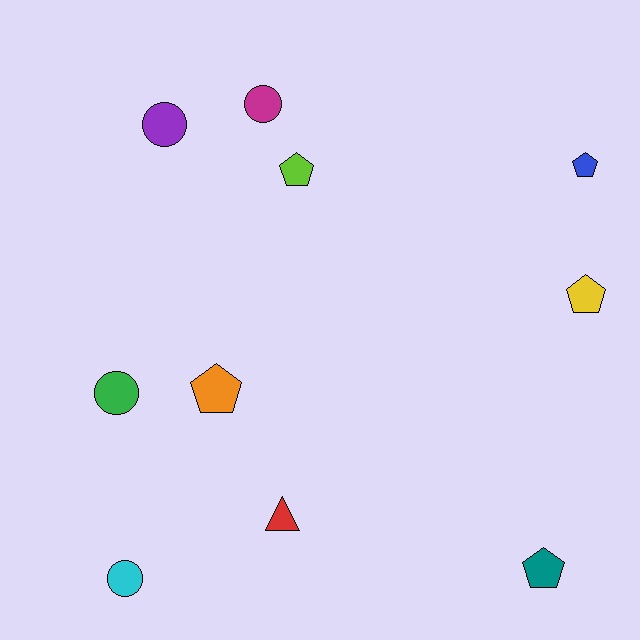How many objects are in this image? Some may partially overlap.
There are 10 objects.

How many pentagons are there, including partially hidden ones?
There are 5 pentagons.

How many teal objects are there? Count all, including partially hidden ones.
There is 1 teal object.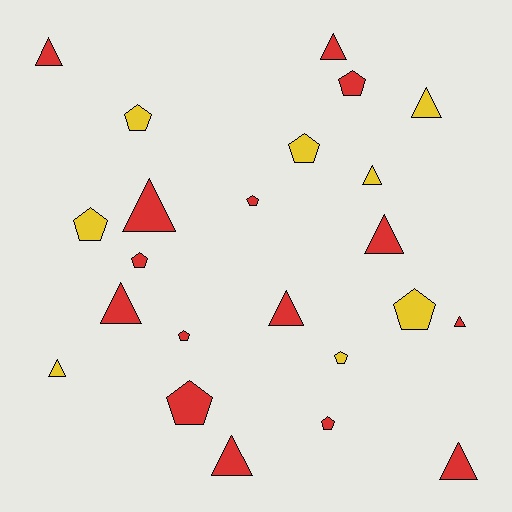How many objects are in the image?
There are 23 objects.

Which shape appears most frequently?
Triangle, with 12 objects.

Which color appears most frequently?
Red, with 15 objects.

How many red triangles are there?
There are 9 red triangles.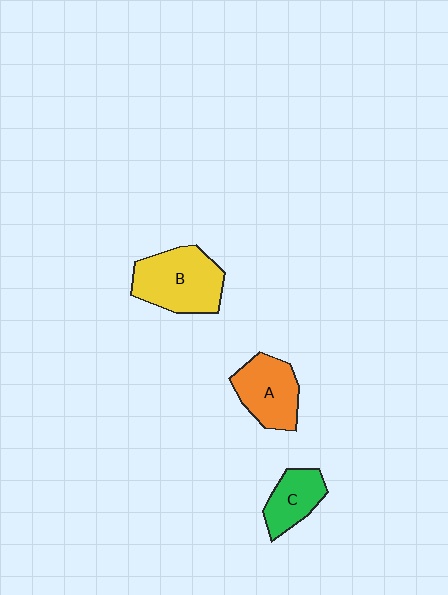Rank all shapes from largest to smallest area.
From largest to smallest: B (yellow), A (orange), C (green).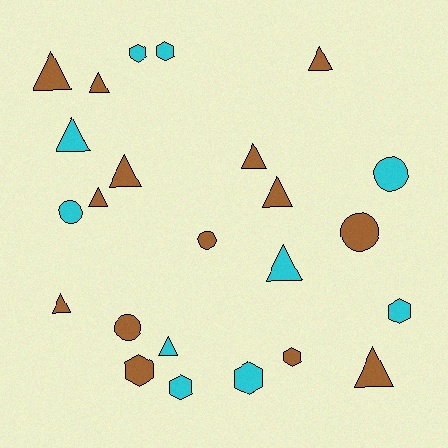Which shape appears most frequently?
Triangle, with 12 objects.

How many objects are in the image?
There are 24 objects.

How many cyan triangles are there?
There are 3 cyan triangles.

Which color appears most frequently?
Brown, with 14 objects.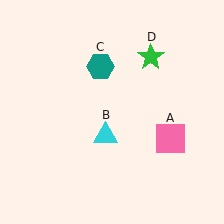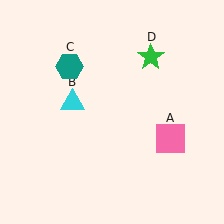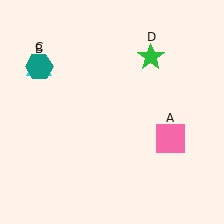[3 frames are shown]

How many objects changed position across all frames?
2 objects changed position: cyan triangle (object B), teal hexagon (object C).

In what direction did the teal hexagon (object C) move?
The teal hexagon (object C) moved left.